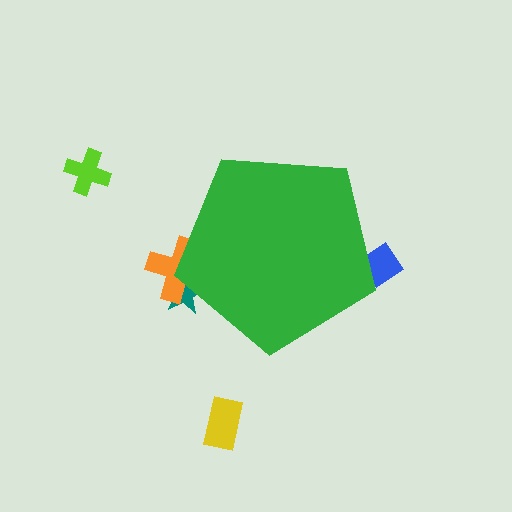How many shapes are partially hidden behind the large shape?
3 shapes are partially hidden.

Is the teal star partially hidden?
Yes, the teal star is partially hidden behind the green pentagon.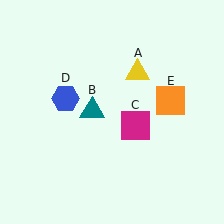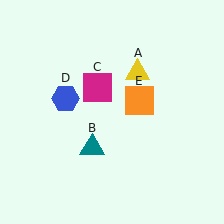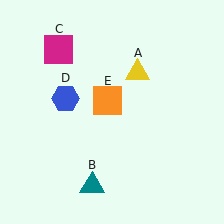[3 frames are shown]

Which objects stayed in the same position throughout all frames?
Yellow triangle (object A) and blue hexagon (object D) remained stationary.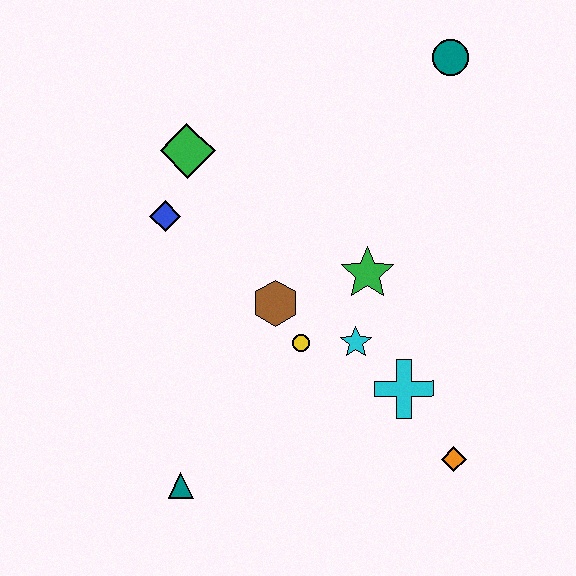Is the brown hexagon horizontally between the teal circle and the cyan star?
No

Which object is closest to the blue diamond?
The green diamond is closest to the blue diamond.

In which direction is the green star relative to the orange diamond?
The green star is above the orange diamond.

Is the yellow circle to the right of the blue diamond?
Yes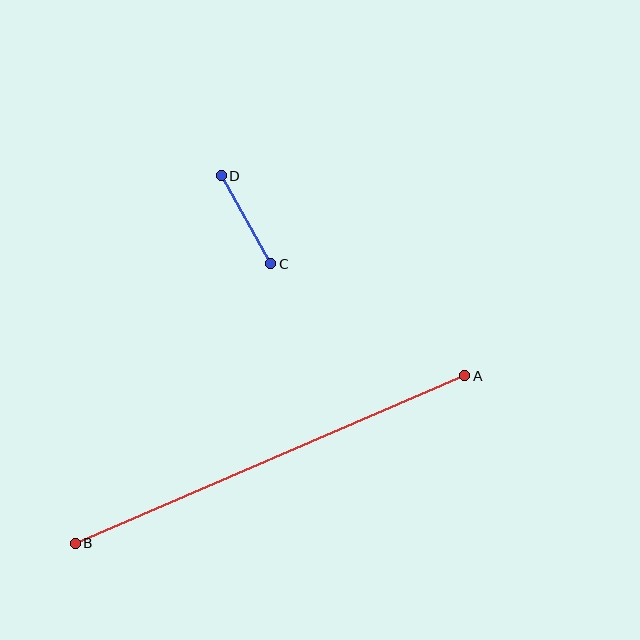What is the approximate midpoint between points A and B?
The midpoint is at approximately (270, 460) pixels.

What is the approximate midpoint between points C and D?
The midpoint is at approximately (246, 220) pixels.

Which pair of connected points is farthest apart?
Points A and B are farthest apart.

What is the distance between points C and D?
The distance is approximately 101 pixels.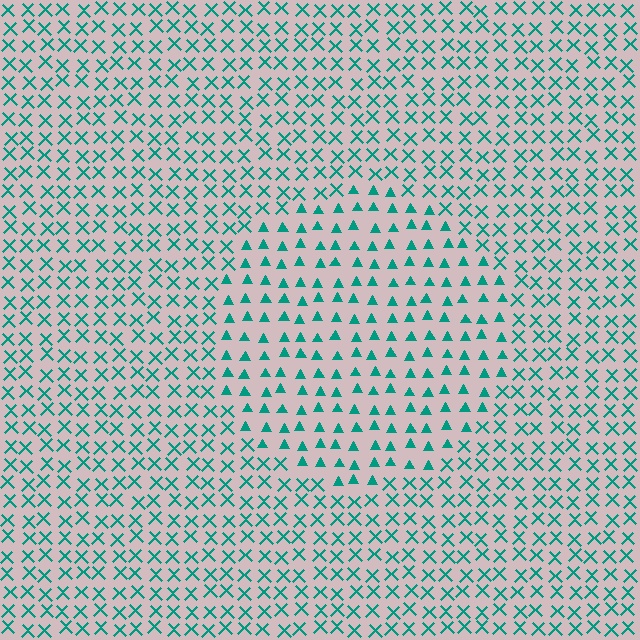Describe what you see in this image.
The image is filled with small teal elements arranged in a uniform grid. A circle-shaped region contains triangles, while the surrounding area contains X marks. The boundary is defined purely by the change in element shape.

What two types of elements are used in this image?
The image uses triangles inside the circle region and X marks outside it.